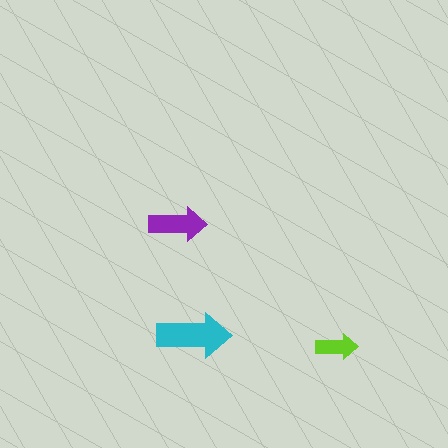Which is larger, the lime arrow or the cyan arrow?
The cyan one.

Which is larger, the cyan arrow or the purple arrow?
The cyan one.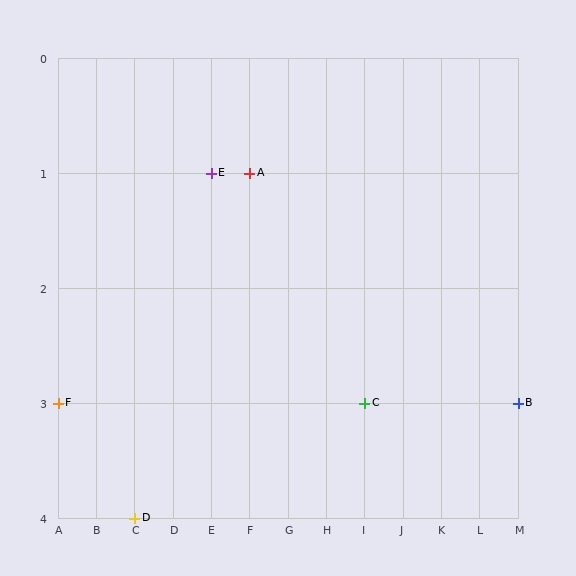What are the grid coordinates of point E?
Point E is at grid coordinates (E, 1).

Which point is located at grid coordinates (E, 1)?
Point E is at (E, 1).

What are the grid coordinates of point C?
Point C is at grid coordinates (I, 3).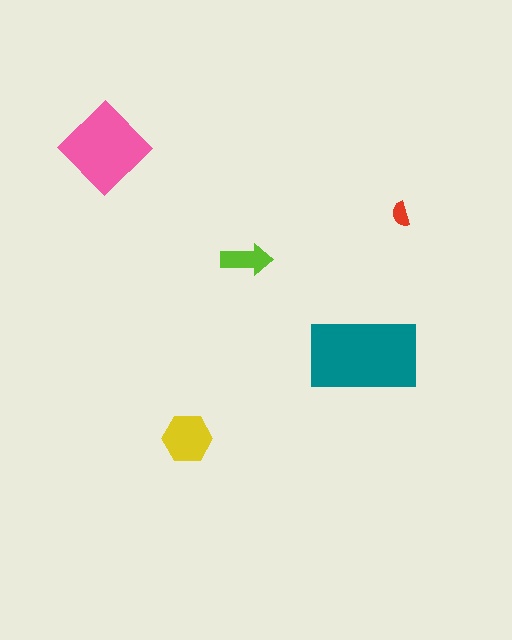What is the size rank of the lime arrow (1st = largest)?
4th.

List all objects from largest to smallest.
The teal rectangle, the pink diamond, the yellow hexagon, the lime arrow, the red semicircle.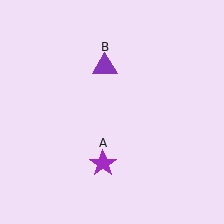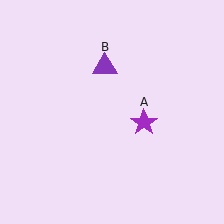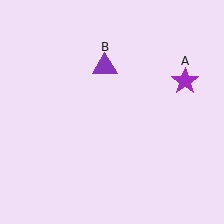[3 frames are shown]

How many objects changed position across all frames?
1 object changed position: purple star (object A).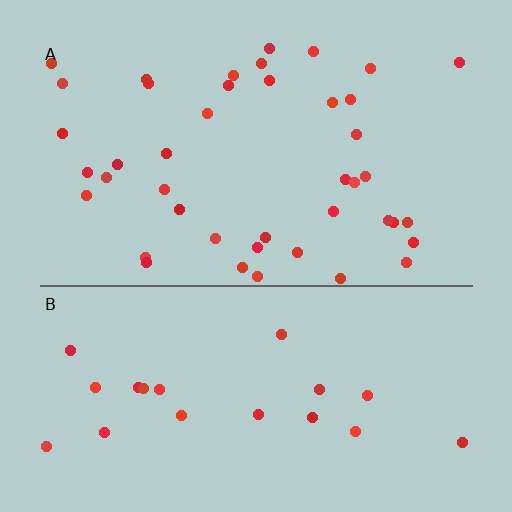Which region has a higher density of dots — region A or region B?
A (the top).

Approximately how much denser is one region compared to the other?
Approximately 2.1× — region A over region B.